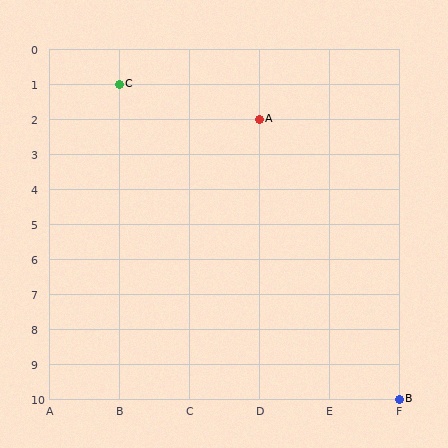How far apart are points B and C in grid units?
Points B and C are 4 columns and 9 rows apart (about 9.8 grid units diagonally).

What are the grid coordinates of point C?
Point C is at grid coordinates (B, 1).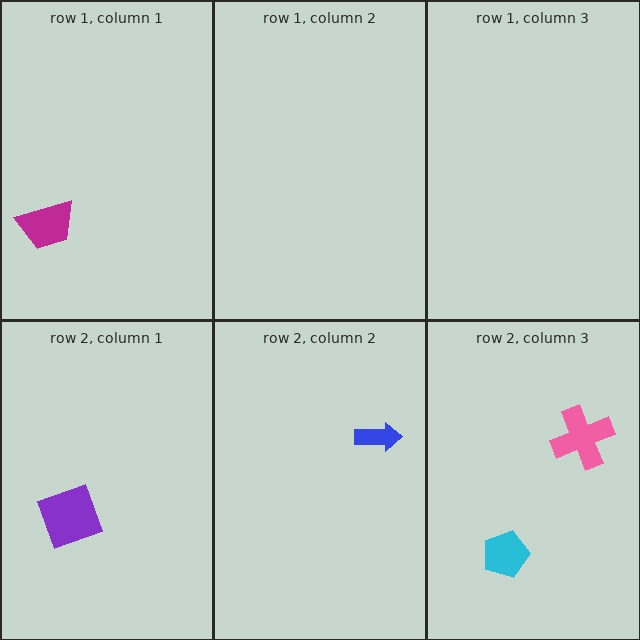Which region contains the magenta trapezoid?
The row 1, column 1 region.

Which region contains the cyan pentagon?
The row 2, column 3 region.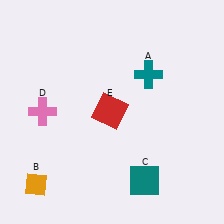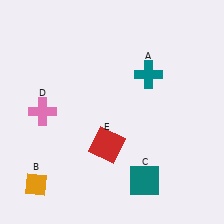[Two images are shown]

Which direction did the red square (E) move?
The red square (E) moved down.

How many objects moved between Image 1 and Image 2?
1 object moved between the two images.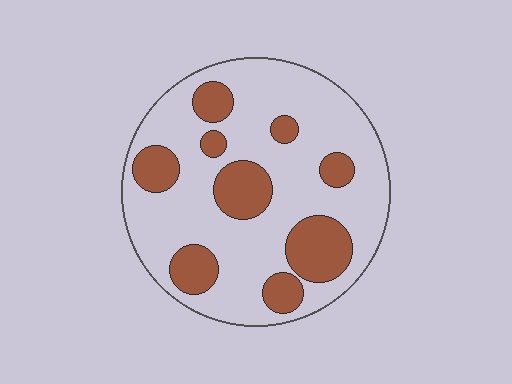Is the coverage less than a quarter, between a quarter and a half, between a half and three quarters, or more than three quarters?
Between a quarter and a half.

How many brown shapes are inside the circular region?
9.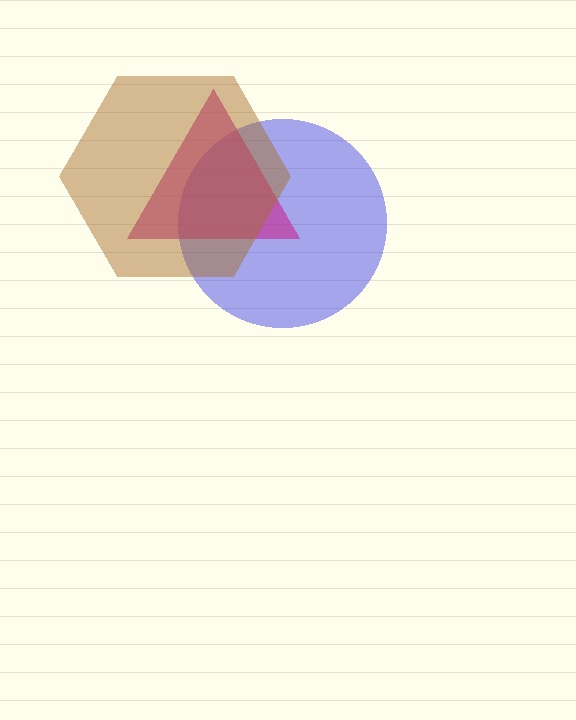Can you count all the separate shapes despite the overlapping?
Yes, there are 3 separate shapes.